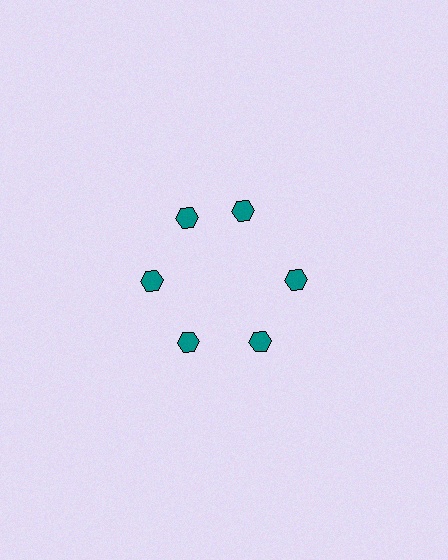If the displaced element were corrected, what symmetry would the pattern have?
It would have 6-fold rotational symmetry — the pattern would map onto itself every 60 degrees.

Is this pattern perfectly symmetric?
No. The 6 teal hexagons are arranged in a ring, but one element near the 1 o'clock position is rotated out of alignment along the ring, breaking the 6-fold rotational symmetry.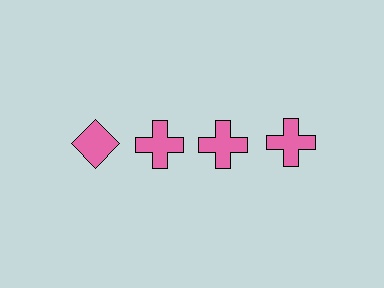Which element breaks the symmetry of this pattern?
The pink diamond in the top row, leftmost column breaks the symmetry. All other shapes are pink crosses.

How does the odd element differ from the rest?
It has a different shape: diamond instead of cross.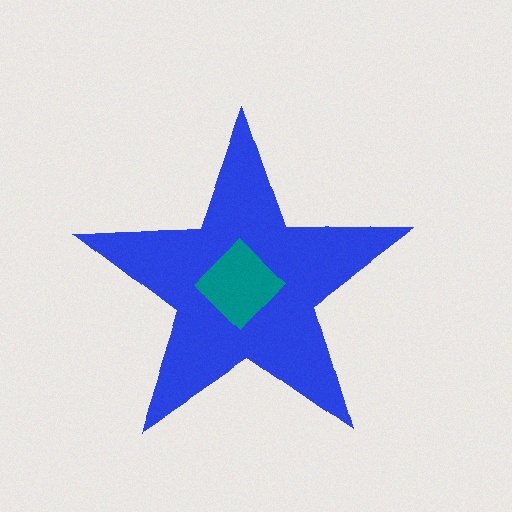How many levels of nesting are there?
2.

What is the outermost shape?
The blue star.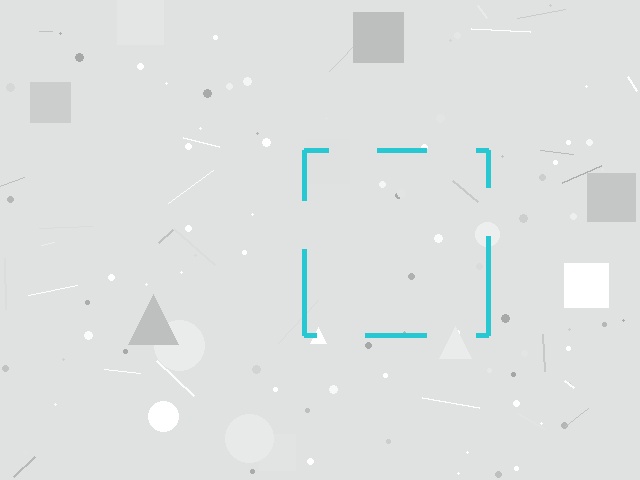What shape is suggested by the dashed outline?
The dashed outline suggests a square.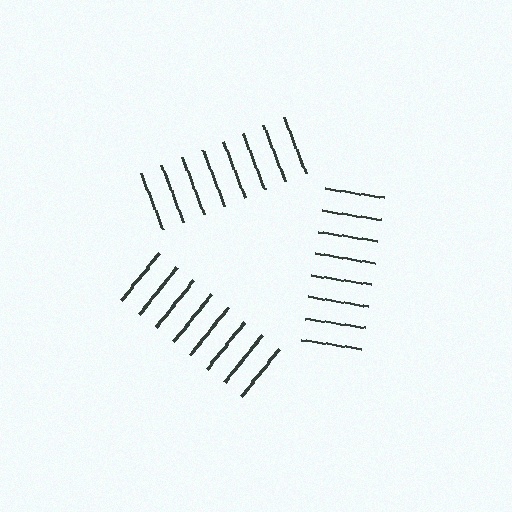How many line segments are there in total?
24 — 8 along each of the 3 edges.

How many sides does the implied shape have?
3 sides — the line-ends trace a triangle.